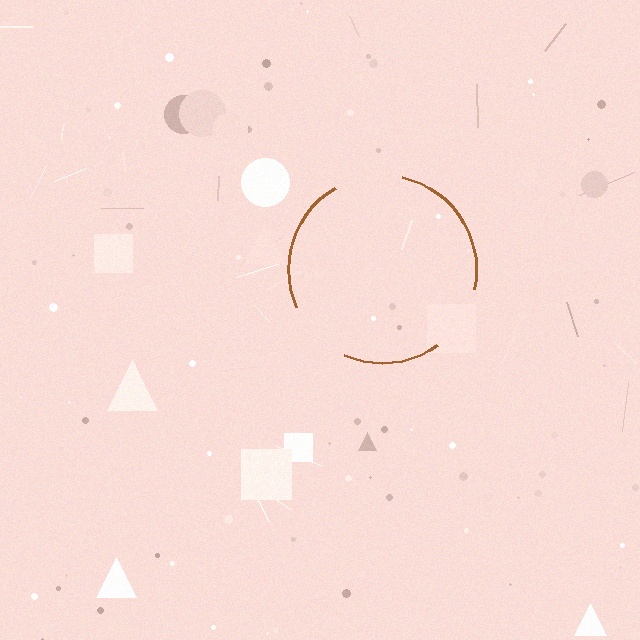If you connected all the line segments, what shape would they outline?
They would outline a circle.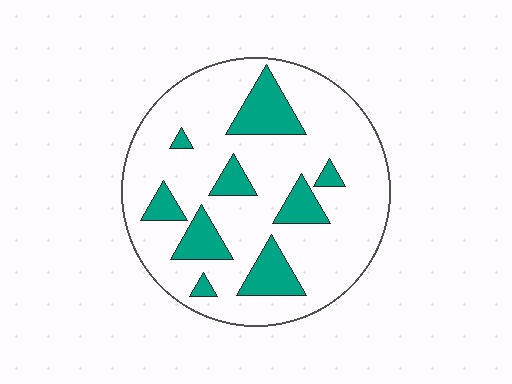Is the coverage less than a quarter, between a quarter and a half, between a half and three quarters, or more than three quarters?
Less than a quarter.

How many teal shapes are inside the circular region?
9.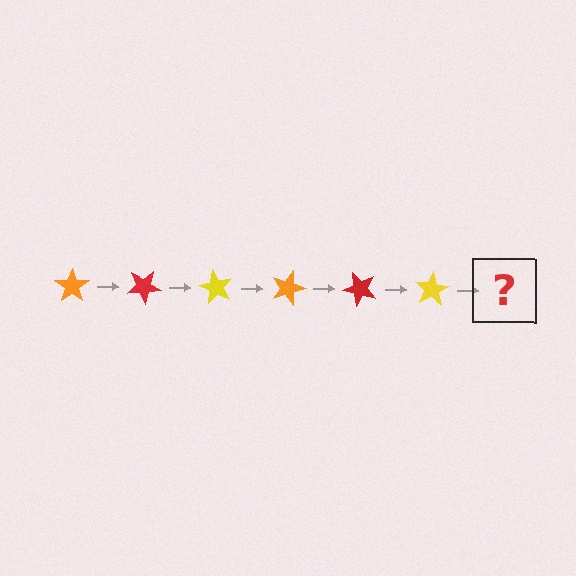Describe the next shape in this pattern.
It should be an orange star, rotated 180 degrees from the start.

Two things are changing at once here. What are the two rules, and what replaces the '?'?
The two rules are that it rotates 30 degrees each step and the color cycles through orange, red, and yellow. The '?' should be an orange star, rotated 180 degrees from the start.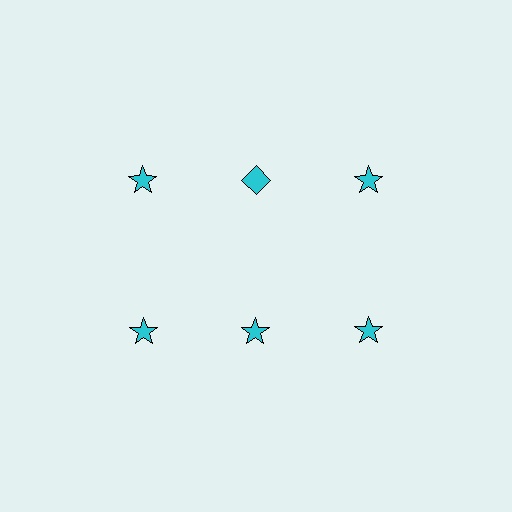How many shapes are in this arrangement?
There are 6 shapes arranged in a grid pattern.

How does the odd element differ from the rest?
It has a different shape: diamond instead of star.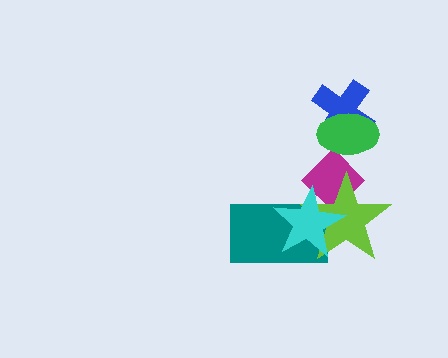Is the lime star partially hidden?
Yes, it is partially covered by another shape.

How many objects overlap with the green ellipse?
2 objects overlap with the green ellipse.